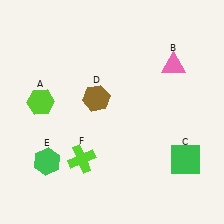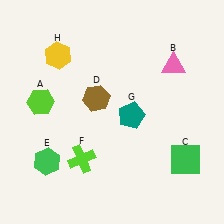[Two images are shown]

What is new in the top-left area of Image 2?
A yellow hexagon (H) was added in the top-left area of Image 2.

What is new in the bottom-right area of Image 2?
A teal pentagon (G) was added in the bottom-right area of Image 2.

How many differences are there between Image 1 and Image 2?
There are 2 differences between the two images.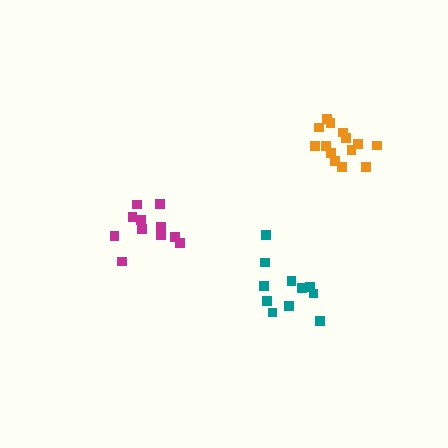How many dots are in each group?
Group 1: 11 dots, Group 2: 14 dots, Group 3: 11 dots (36 total).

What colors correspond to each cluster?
The clusters are colored: magenta, orange, teal.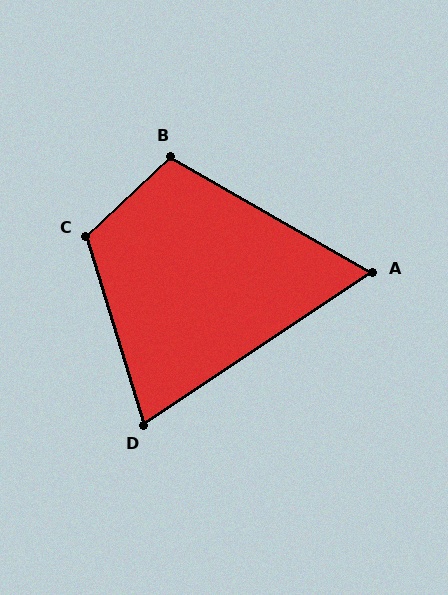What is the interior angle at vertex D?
Approximately 73 degrees (acute).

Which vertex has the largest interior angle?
C, at approximately 116 degrees.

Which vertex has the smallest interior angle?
A, at approximately 64 degrees.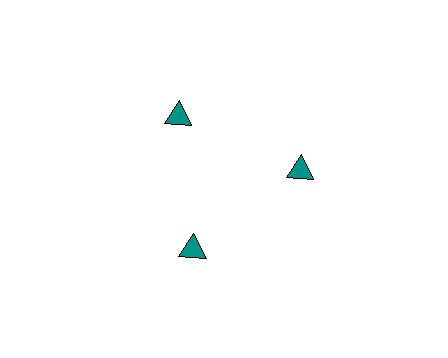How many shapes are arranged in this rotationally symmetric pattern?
There are 3 shapes, arranged in 3 groups of 1.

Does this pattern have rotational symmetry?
Yes, this pattern has 3-fold rotational symmetry. It looks the same after rotating 120 degrees around the center.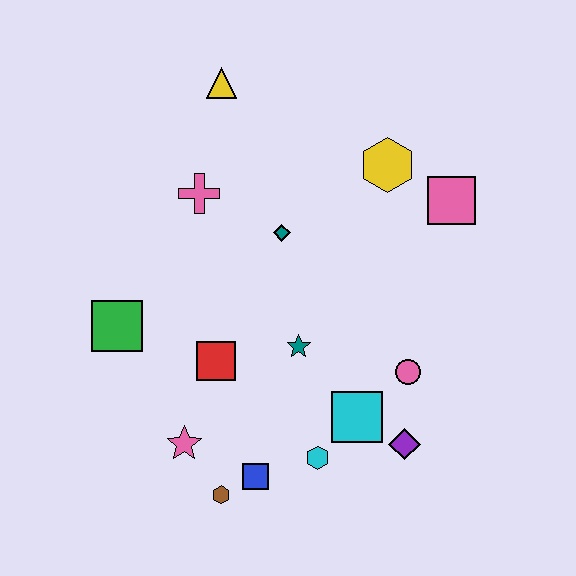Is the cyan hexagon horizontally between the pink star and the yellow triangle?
No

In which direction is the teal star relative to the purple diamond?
The teal star is to the left of the purple diamond.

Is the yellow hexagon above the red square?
Yes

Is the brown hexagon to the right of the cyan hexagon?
No